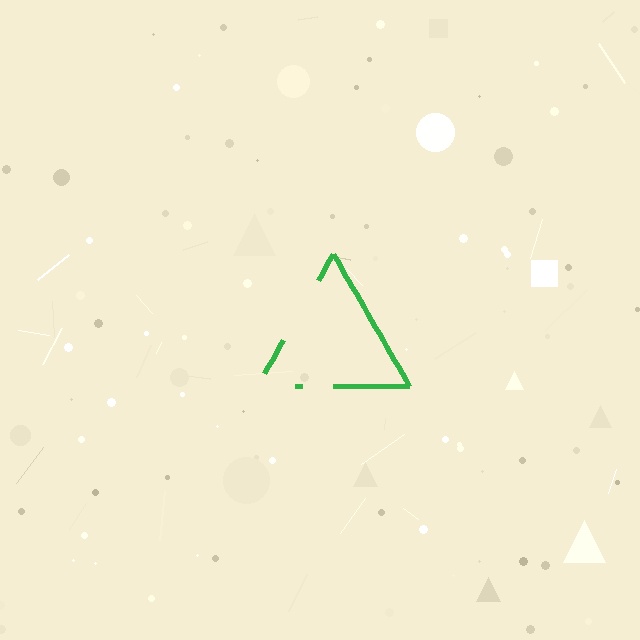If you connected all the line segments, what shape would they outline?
They would outline a triangle.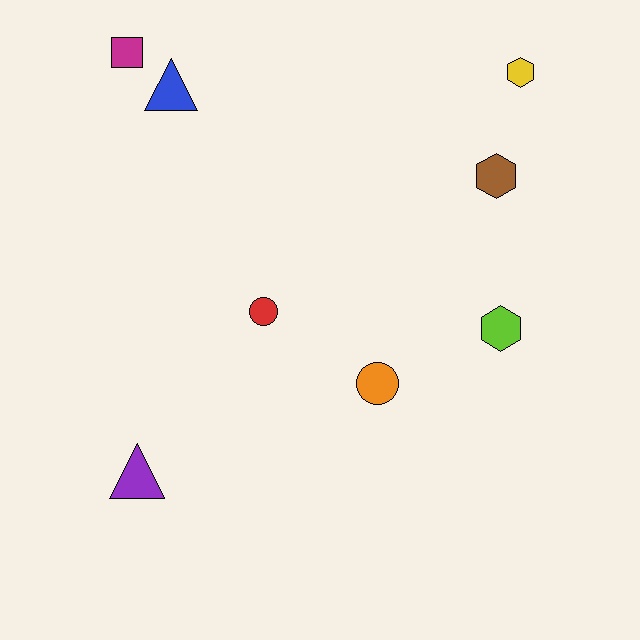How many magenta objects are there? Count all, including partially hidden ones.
There is 1 magenta object.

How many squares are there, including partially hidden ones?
There is 1 square.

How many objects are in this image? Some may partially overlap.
There are 8 objects.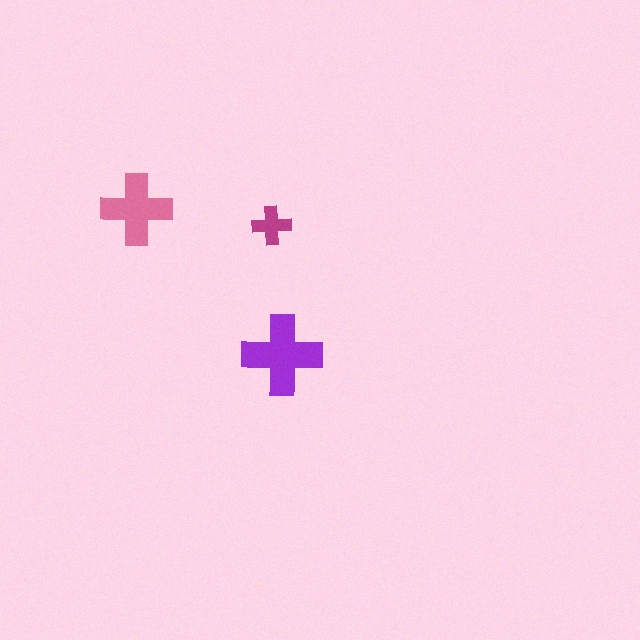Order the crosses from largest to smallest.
the purple one, the pink one, the magenta one.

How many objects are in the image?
There are 3 objects in the image.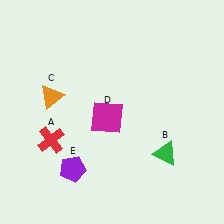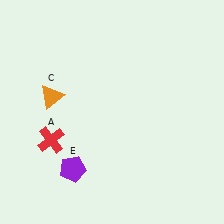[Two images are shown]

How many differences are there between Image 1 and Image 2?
There are 2 differences between the two images.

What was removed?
The magenta square (D), the green triangle (B) were removed in Image 2.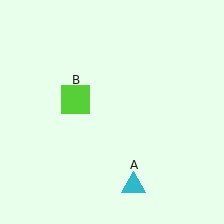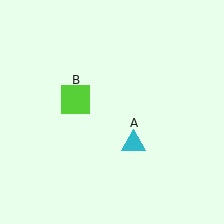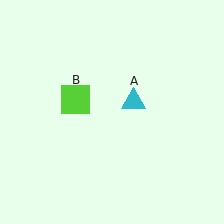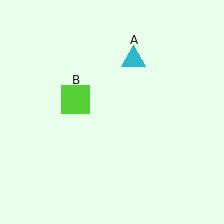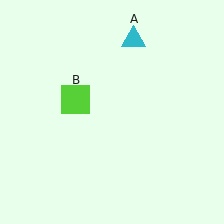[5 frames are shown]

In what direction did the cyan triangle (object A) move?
The cyan triangle (object A) moved up.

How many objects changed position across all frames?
1 object changed position: cyan triangle (object A).